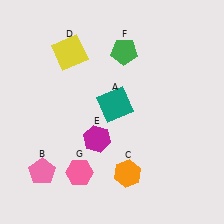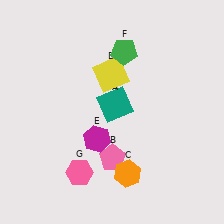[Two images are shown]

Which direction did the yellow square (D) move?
The yellow square (D) moved right.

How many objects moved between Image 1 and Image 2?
2 objects moved between the two images.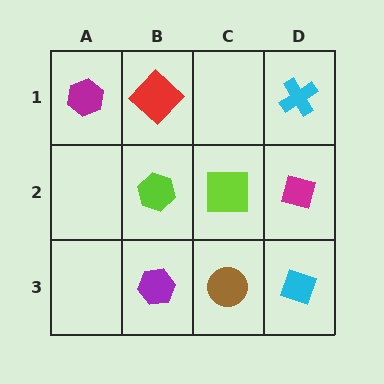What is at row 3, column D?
A cyan diamond.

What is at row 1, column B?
A red diamond.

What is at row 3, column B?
A purple hexagon.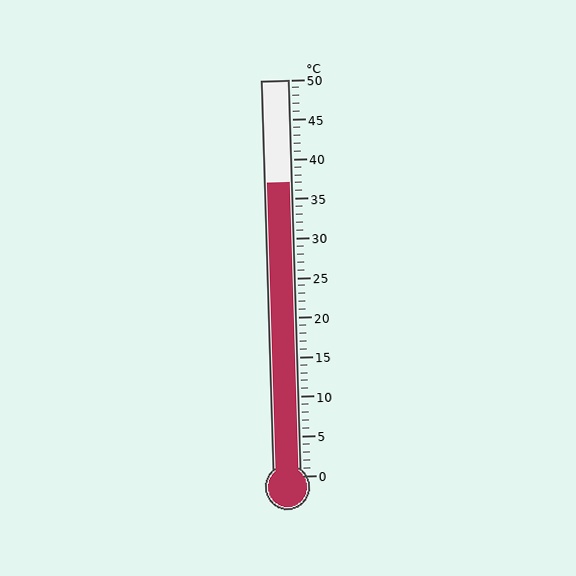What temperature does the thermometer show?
The thermometer shows approximately 37°C.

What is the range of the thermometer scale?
The thermometer scale ranges from 0°C to 50°C.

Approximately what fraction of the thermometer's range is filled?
The thermometer is filled to approximately 75% of its range.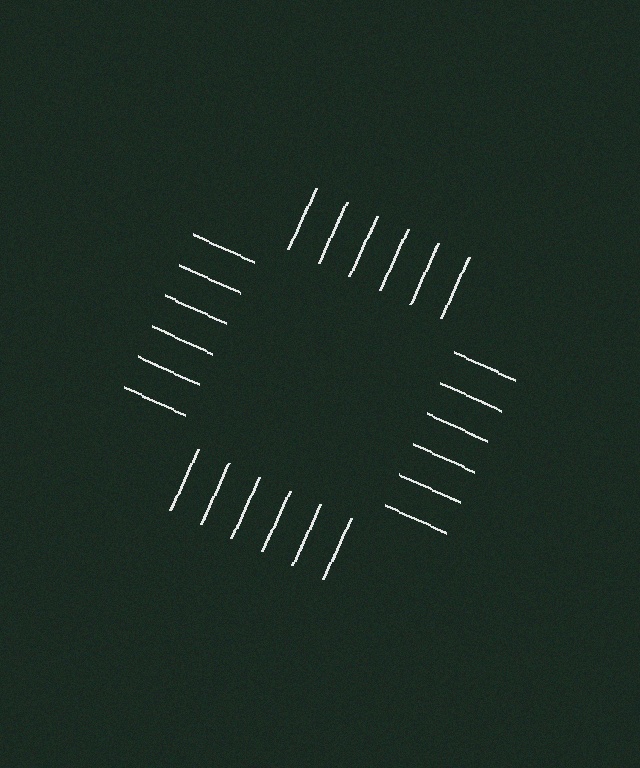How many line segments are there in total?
24 — 6 along each of the 4 edges.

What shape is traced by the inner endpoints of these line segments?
An illusory square — the line segments terminate on its edges but no continuous stroke is drawn.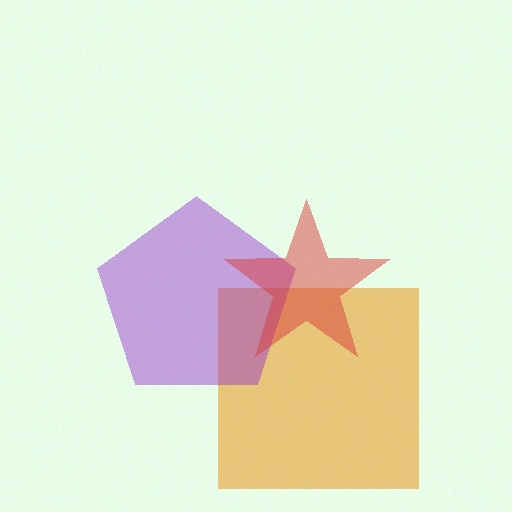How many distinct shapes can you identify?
There are 3 distinct shapes: an orange square, a purple pentagon, a red star.